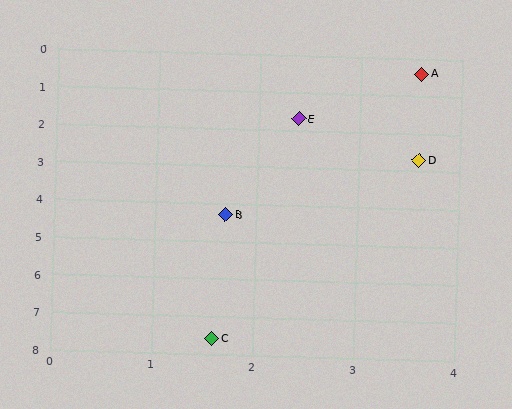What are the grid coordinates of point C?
Point C is at approximately (1.6, 7.6).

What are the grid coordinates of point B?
Point B is at approximately (1.7, 4.3).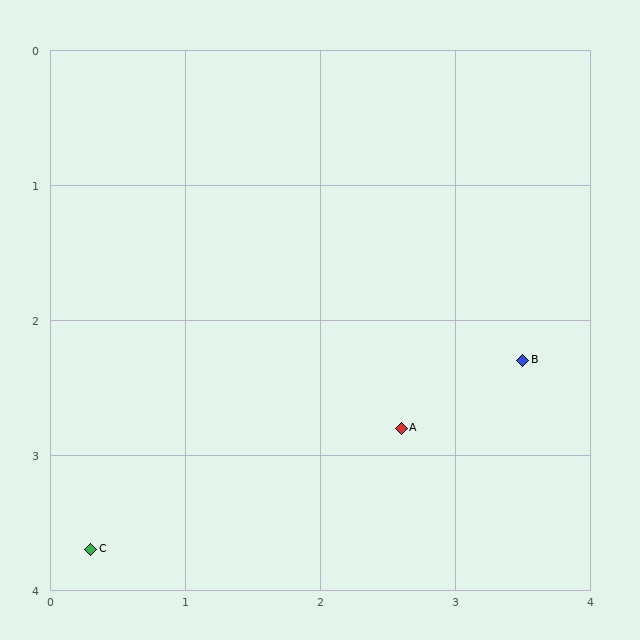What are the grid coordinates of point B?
Point B is at approximately (3.5, 2.3).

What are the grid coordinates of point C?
Point C is at approximately (0.3, 3.7).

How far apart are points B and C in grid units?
Points B and C are about 3.5 grid units apart.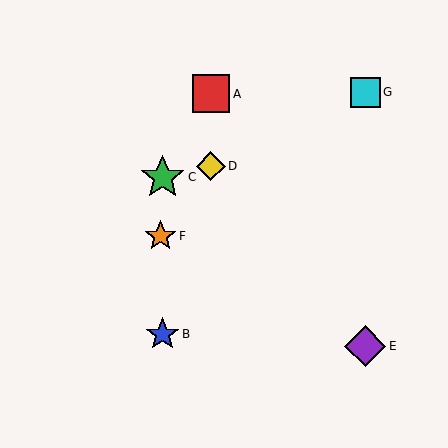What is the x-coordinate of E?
Object E is at x≈365.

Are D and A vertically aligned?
Yes, both are at x≈211.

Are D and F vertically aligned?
No, D is at x≈211 and F is at x≈160.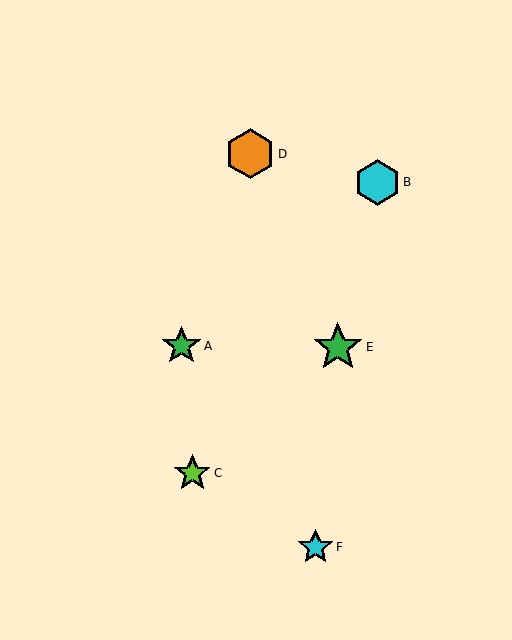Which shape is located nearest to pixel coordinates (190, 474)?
The lime star (labeled C) at (192, 473) is nearest to that location.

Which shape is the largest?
The orange hexagon (labeled D) is the largest.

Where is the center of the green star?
The center of the green star is at (338, 347).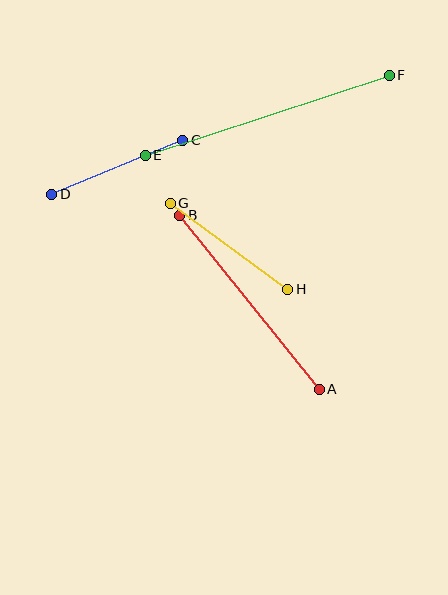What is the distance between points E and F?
The distance is approximately 257 pixels.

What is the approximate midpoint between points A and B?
The midpoint is at approximately (250, 302) pixels.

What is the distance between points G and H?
The distance is approximately 145 pixels.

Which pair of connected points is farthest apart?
Points E and F are farthest apart.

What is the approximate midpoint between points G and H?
The midpoint is at approximately (229, 246) pixels.